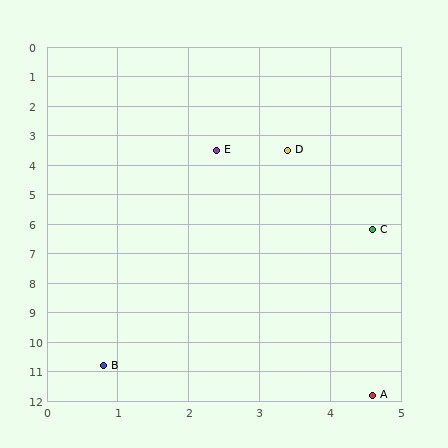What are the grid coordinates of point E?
Point E is at approximately (2.4, 3.5).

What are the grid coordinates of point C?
Point C is at approximately (4.6, 6.2).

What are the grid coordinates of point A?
Point A is at approximately (4.6, 11.8).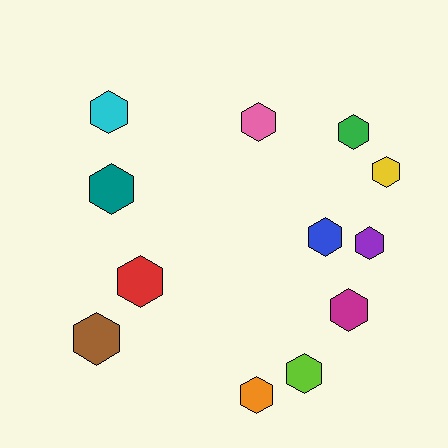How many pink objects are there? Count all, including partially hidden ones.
There is 1 pink object.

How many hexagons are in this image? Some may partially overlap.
There are 12 hexagons.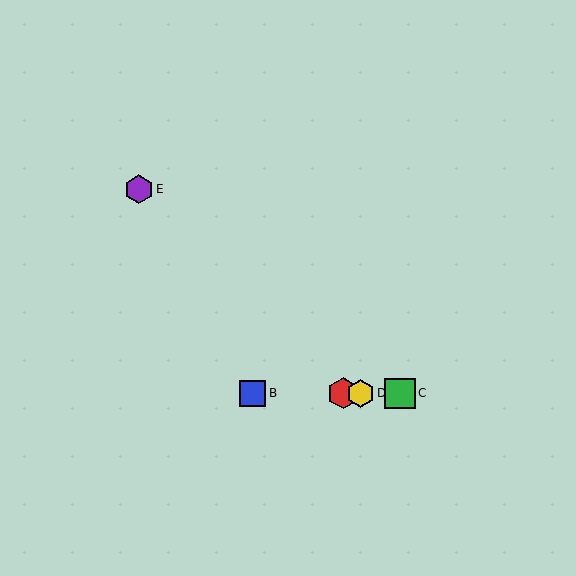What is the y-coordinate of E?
Object E is at y≈189.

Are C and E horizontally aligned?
No, C is at y≈393 and E is at y≈189.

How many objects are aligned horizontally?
4 objects (A, B, C, D) are aligned horizontally.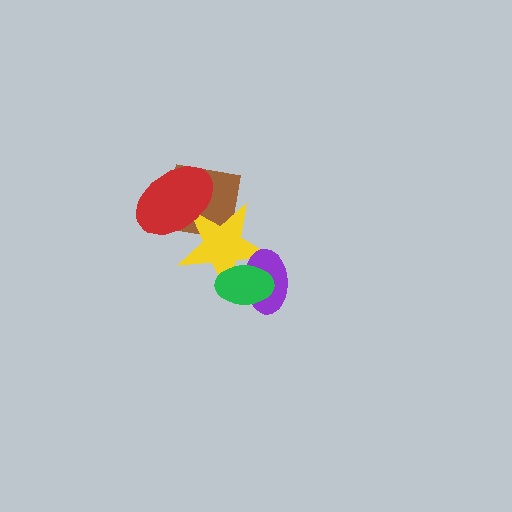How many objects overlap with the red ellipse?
2 objects overlap with the red ellipse.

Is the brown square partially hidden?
Yes, it is partially covered by another shape.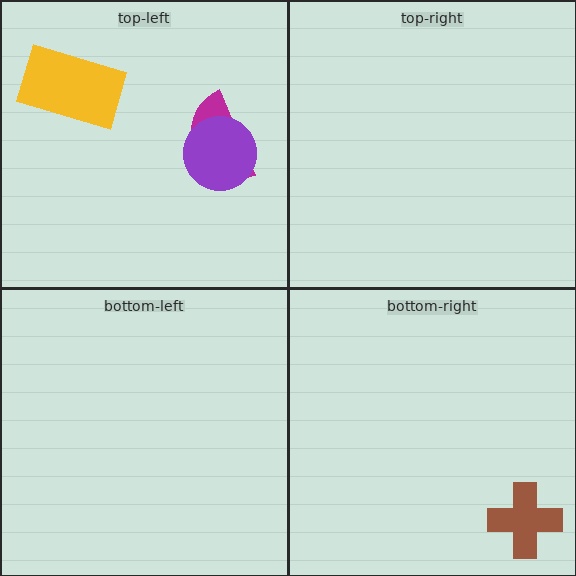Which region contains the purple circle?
The top-left region.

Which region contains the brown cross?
The bottom-right region.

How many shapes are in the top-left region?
3.